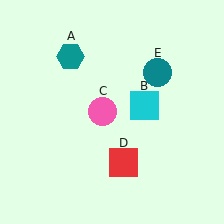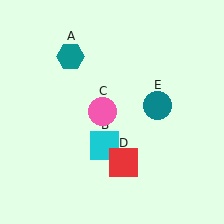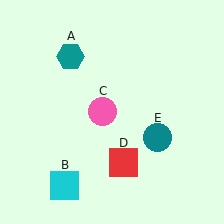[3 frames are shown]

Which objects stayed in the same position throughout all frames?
Teal hexagon (object A) and pink circle (object C) and red square (object D) remained stationary.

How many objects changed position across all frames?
2 objects changed position: cyan square (object B), teal circle (object E).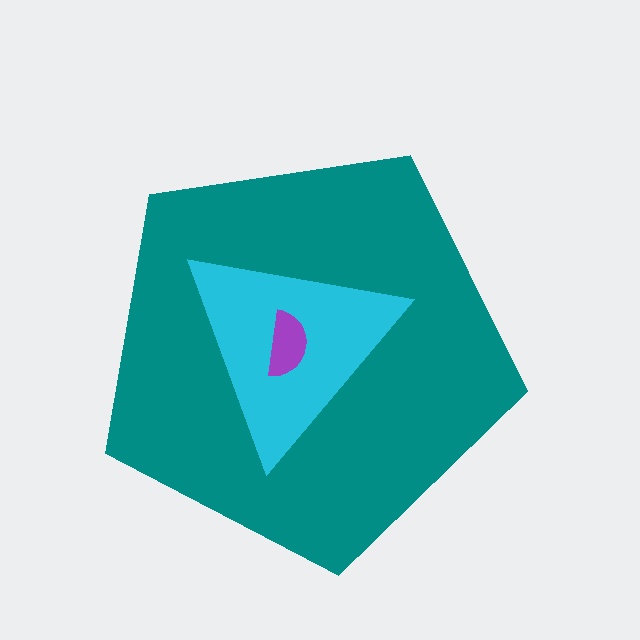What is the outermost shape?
The teal pentagon.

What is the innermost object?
The purple semicircle.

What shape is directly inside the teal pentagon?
The cyan triangle.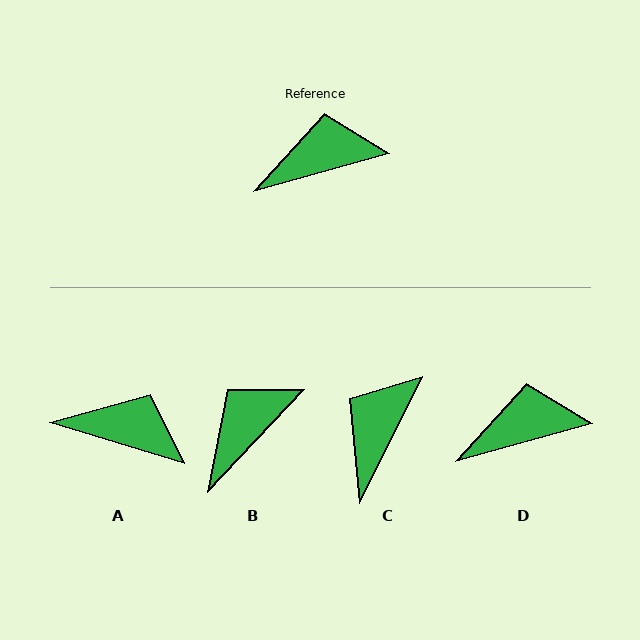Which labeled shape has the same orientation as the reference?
D.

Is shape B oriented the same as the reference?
No, it is off by about 31 degrees.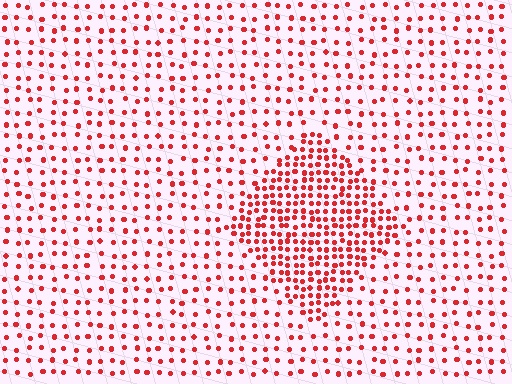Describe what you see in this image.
The image contains small red elements arranged at two different densities. A diamond-shaped region is visible where the elements are more densely packed than the surrounding area.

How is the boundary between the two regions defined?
The boundary is defined by a change in element density (approximately 2.4x ratio). All elements are the same color, size, and shape.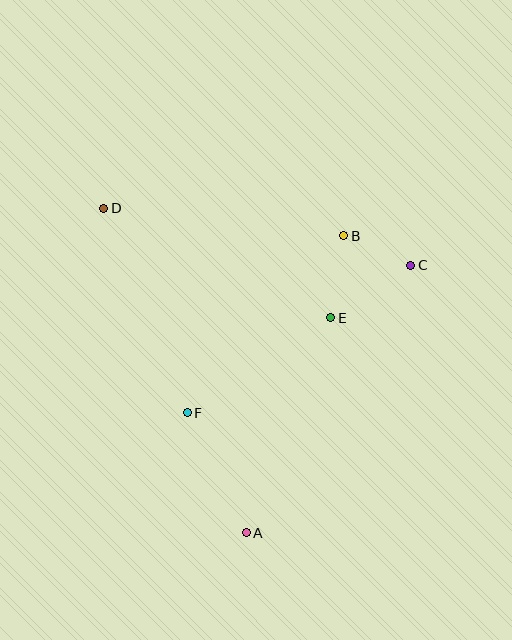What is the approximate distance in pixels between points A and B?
The distance between A and B is approximately 313 pixels.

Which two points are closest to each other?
Points B and C are closest to each other.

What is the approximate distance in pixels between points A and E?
The distance between A and E is approximately 231 pixels.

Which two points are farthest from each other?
Points A and D are farthest from each other.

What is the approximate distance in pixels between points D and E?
The distance between D and E is approximately 252 pixels.